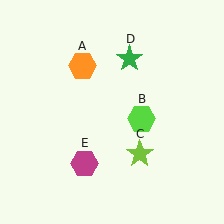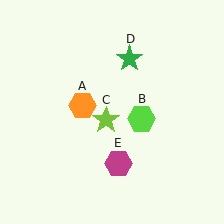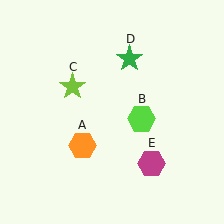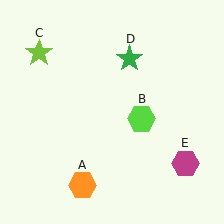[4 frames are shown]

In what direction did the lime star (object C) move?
The lime star (object C) moved up and to the left.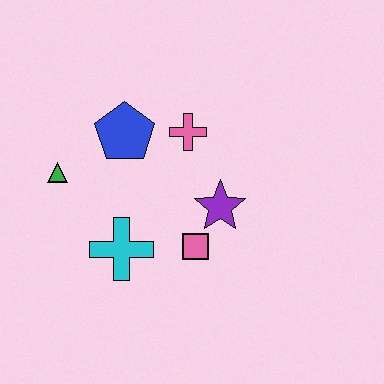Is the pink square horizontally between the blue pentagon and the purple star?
Yes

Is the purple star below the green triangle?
Yes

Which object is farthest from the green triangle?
The purple star is farthest from the green triangle.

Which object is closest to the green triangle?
The blue pentagon is closest to the green triangle.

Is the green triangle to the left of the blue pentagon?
Yes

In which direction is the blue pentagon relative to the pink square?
The blue pentagon is above the pink square.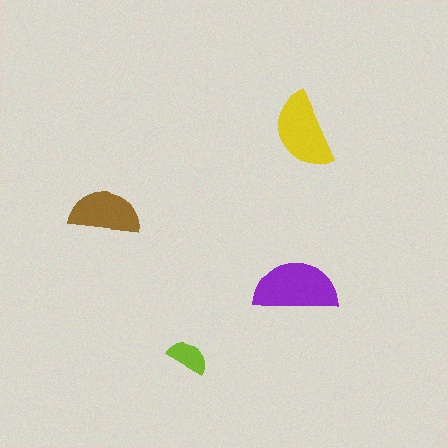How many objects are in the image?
There are 4 objects in the image.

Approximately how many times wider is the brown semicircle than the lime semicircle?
About 1.5 times wider.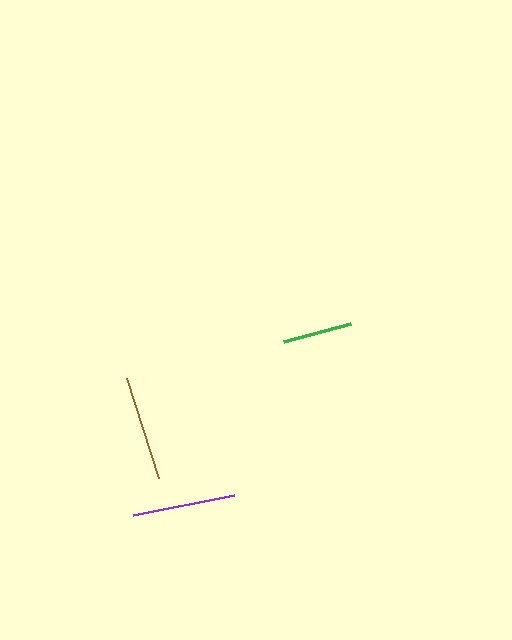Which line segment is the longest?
The brown line is the longest at approximately 105 pixels.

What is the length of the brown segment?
The brown segment is approximately 105 pixels long.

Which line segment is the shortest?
The green line is the shortest at approximately 70 pixels.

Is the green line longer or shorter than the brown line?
The brown line is longer than the green line.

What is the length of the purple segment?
The purple segment is approximately 103 pixels long.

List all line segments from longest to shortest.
From longest to shortest: brown, purple, green.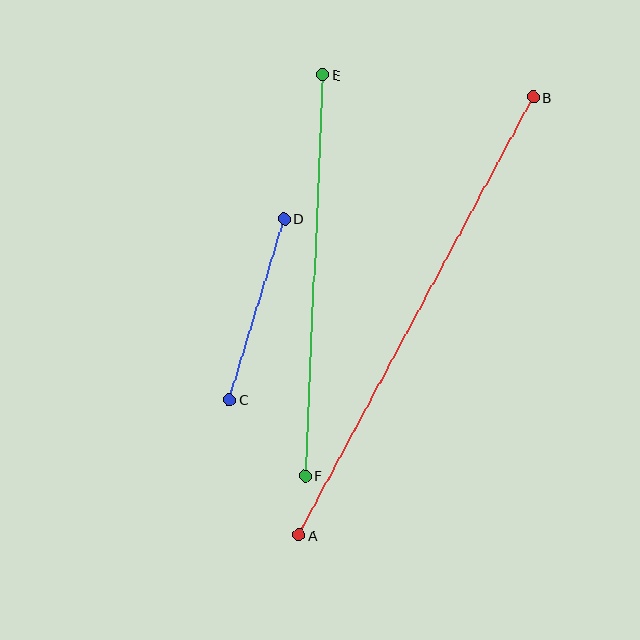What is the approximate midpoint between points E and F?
The midpoint is at approximately (314, 275) pixels.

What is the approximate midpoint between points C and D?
The midpoint is at approximately (257, 309) pixels.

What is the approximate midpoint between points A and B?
The midpoint is at approximately (416, 316) pixels.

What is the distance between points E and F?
The distance is approximately 402 pixels.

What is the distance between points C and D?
The distance is approximately 189 pixels.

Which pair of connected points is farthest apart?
Points A and B are farthest apart.